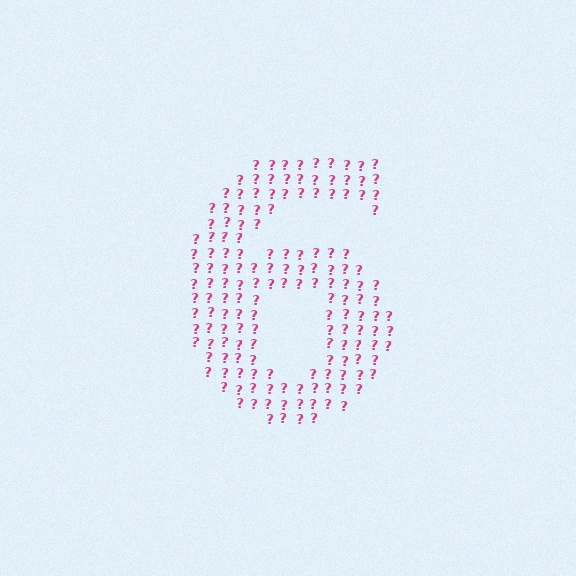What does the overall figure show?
The overall figure shows the digit 6.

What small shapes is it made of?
It is made of small question marks.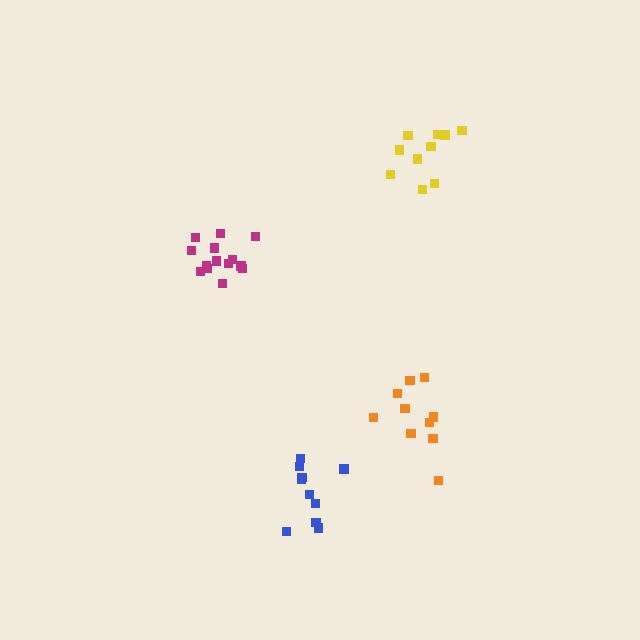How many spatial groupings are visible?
There are 4 spatial groupings.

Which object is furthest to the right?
The orange cluster is rightmost.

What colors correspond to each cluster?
The clusters are colored: orange, yellow, blue, magenta.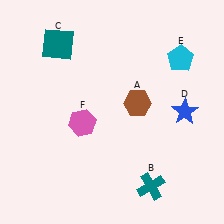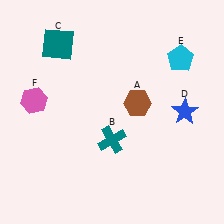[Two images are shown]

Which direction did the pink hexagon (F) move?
The pink hexagon (F) moved left.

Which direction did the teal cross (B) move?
The teal cross (B) moved up.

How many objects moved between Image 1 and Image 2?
2 objects moved between the two images.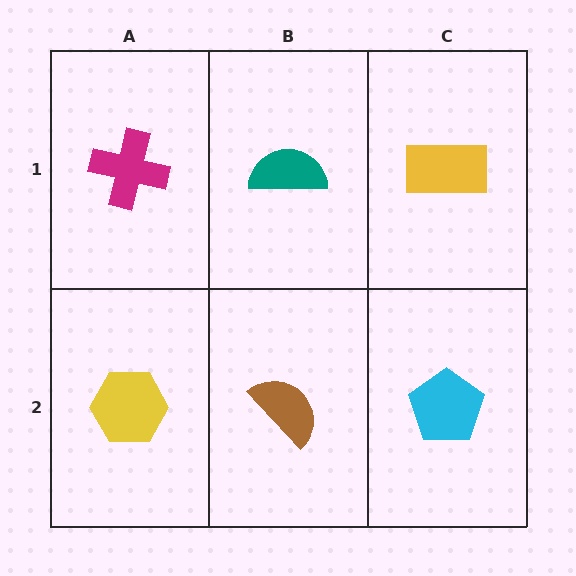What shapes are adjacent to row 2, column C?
A yellow rectangle (row 1, column C), a brown semicircle (row 2, column B).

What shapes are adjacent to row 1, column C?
A cyan pentagon (row 2, column C), a teal semicircle (row 1, column B).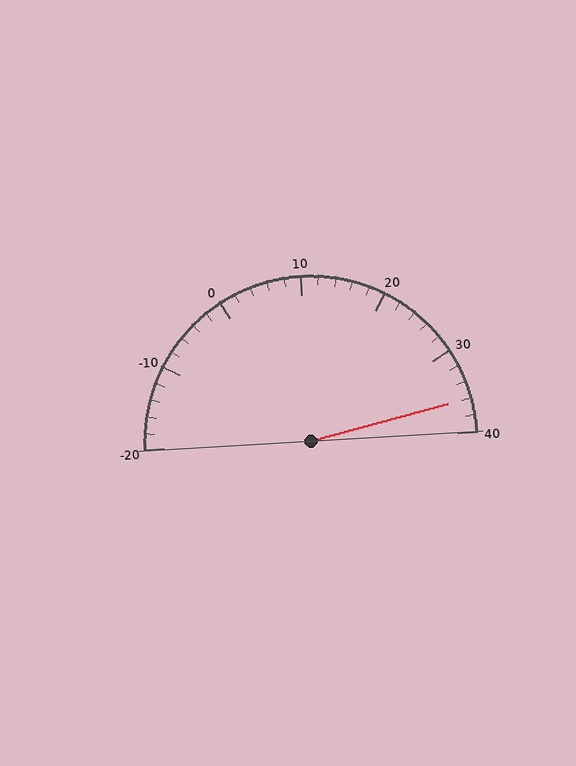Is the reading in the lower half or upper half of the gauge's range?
The reading is in the upper half of the range (-20 to 40).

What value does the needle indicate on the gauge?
The needle indicates approximately 36.